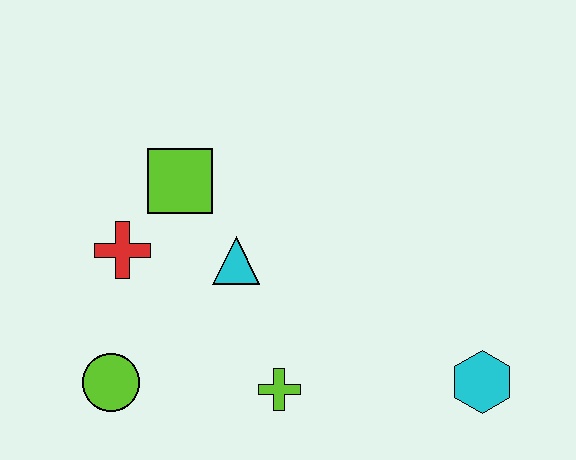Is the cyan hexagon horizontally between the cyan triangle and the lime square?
No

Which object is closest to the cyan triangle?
The lime square is closest to the cyan triangle.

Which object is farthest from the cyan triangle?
The cyan hexagon is farthest from the cyan triangle.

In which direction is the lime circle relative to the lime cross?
The lime circle is to the left of the lime cross.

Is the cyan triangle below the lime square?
Yes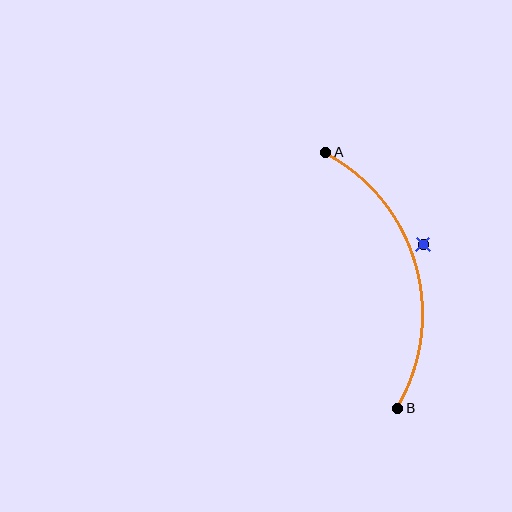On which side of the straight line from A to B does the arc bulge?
The arc bulges to the right of the straight line connecting A and B.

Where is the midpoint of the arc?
The arc midpoint is the point on the curve farthest from the straight line joining A and B. It sits to the right of that line.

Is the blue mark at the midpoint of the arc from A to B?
No — the blue mark does not lie on the arc at all. It sits slightly outside the curve.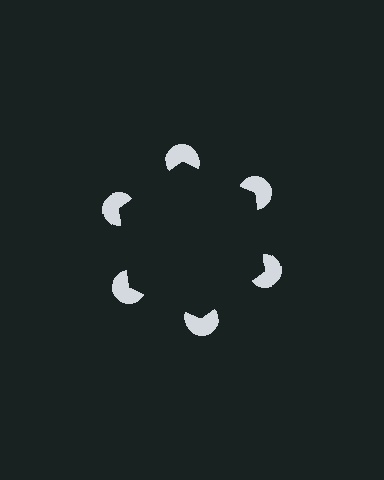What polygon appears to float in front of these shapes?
An illusory hexagon — its edges are inferred from the aligned wedge cuts in the pac-man discs, not physically drawn.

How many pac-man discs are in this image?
There are 6 — one at each vertex of the illusory hexagon.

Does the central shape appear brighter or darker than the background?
It typically appears slightly darker than the background, even though no actual brightness change is drawn.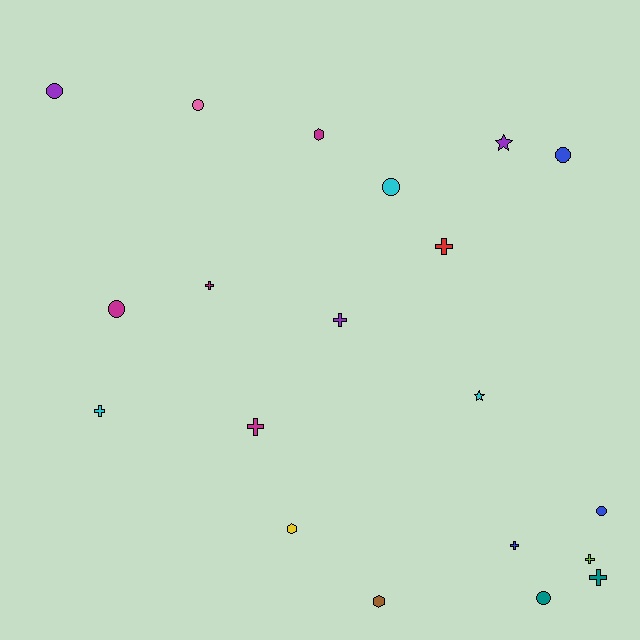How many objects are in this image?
There are 20 objects.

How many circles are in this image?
There are 7 circles.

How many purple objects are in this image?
There are 3 purple objects.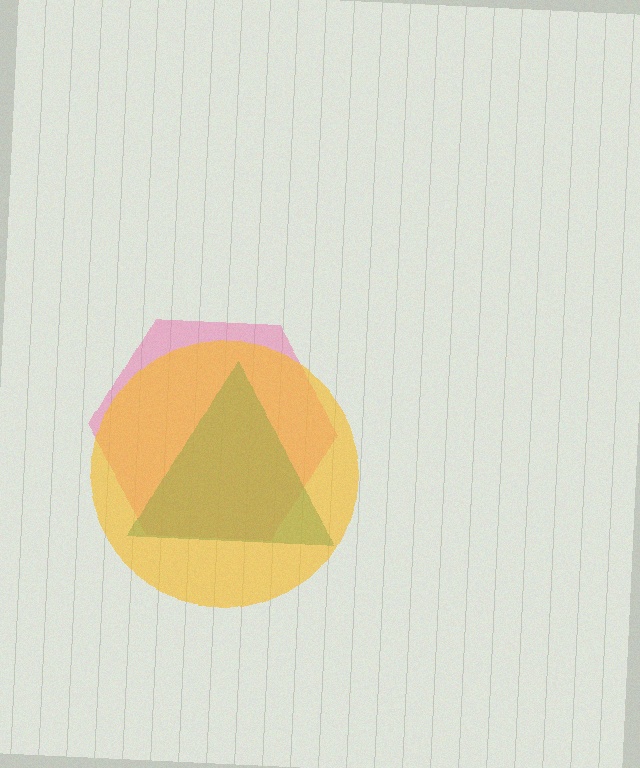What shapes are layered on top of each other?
The layered shapes are: a pink hexagon, a teal triangle, a yellow circle.